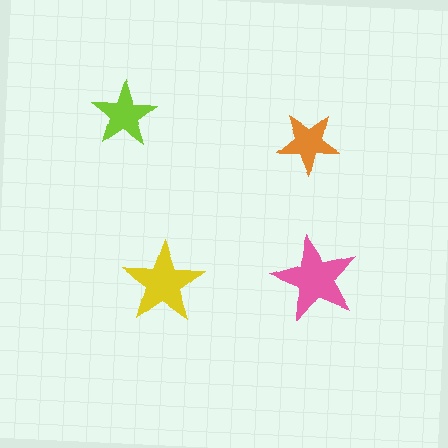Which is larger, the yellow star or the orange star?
The yellow one.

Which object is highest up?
The lime star is topmost.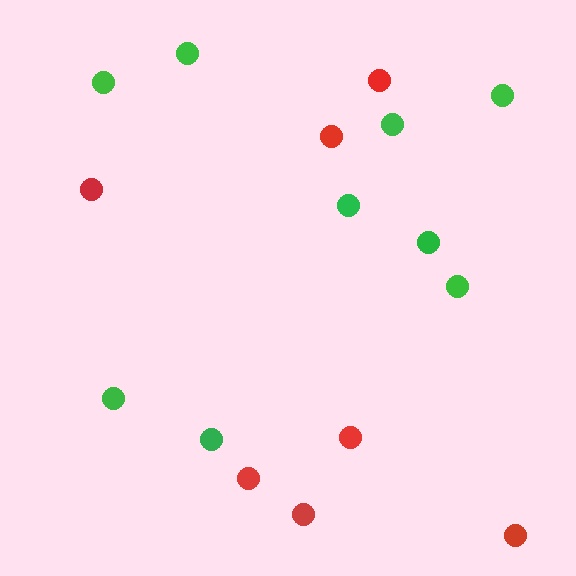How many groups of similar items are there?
There are 2 groups: one group of red circles (7) and one group of green circles (9).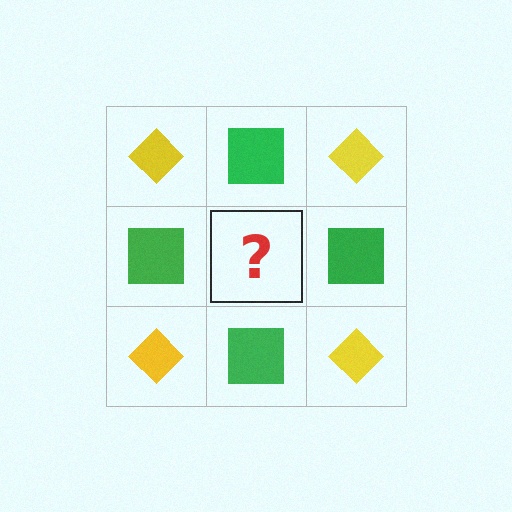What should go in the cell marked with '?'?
The missing cell should contain a yellow diamond.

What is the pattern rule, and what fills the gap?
The rule is that it alternates yellow diamond and green square in a checkerboard pattern. The gap should be filled with a yellow diamond.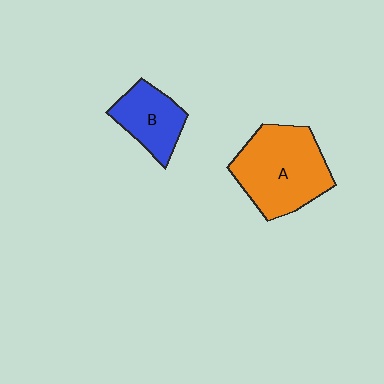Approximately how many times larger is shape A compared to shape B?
Approximately 1.8 times.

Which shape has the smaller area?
Shape B (blue).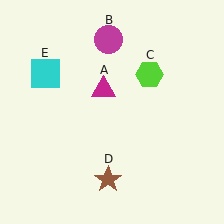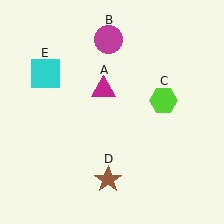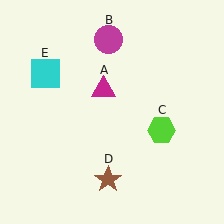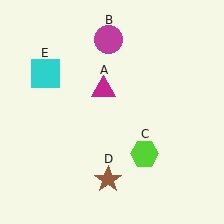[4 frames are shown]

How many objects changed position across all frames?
1 object changed position: lime hexagon (object C).